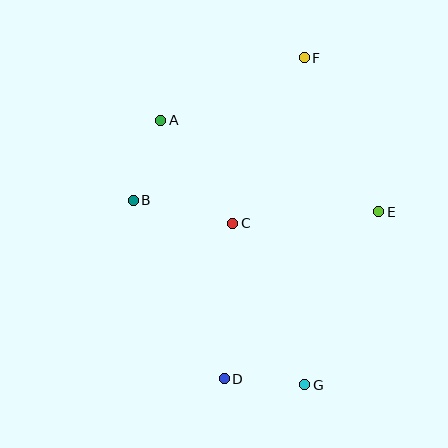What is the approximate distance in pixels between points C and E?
The distance between C and E is approximately 147 pixels.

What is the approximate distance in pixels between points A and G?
The distance between A and G is approximately 301 pixels.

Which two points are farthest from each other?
Points D and F are farthest from each other.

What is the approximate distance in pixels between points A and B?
The distance between A and B is approximately 84 pixels.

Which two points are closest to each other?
Points D and G are closest to each other.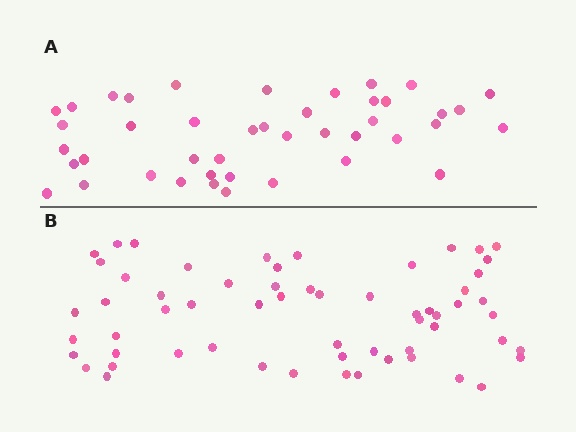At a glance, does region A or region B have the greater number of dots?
Region B (the bottom region) has more dots.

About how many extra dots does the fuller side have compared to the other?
Region B has approximately 15 more dots than region A.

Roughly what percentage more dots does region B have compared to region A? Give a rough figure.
About 40% more.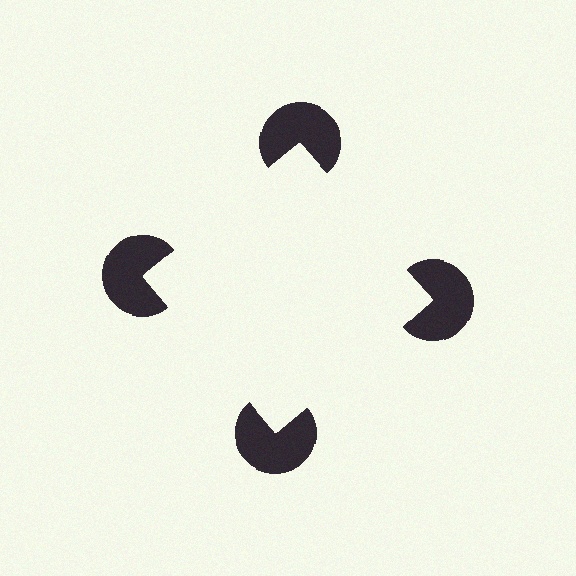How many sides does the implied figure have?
4 sides.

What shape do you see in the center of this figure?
An illusory square — its edges are inferred from the aligned wedge cuts in the pac-man discs, not physically drawn.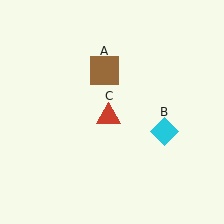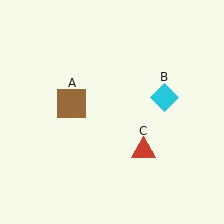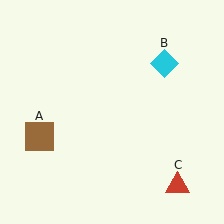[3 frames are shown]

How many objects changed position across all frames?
3 objects changed position: brown square (object A), cyan diamond (object B), red triangle (object C).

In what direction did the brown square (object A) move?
The brown square (object A) moved down and to the left.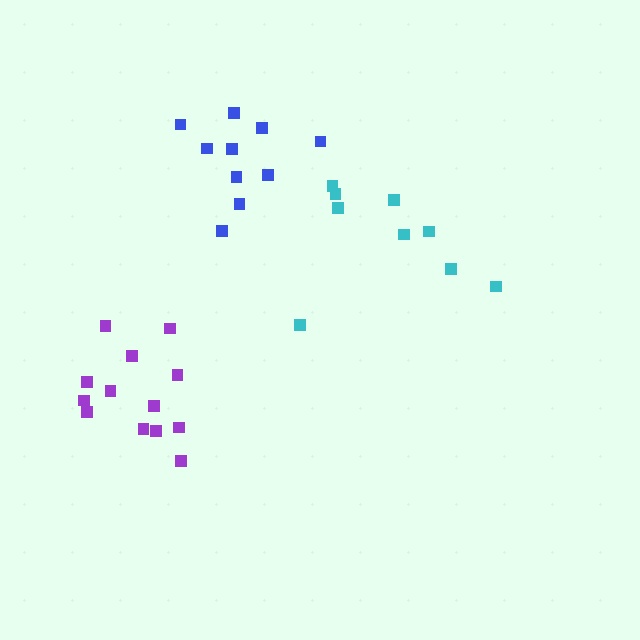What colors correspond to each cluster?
The clusters are colored: cyan, purple, blue.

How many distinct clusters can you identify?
There are 3 distinct clusters.